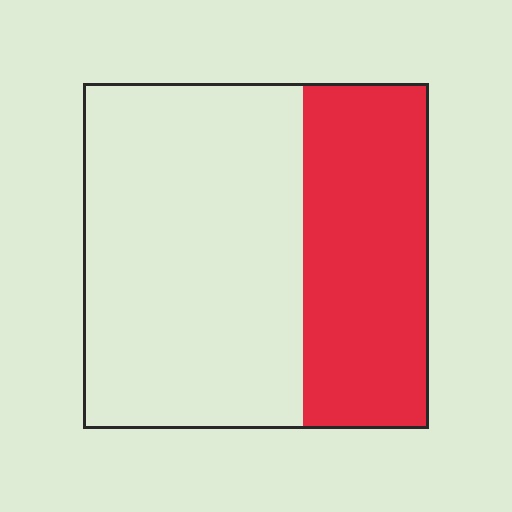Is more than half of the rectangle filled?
No.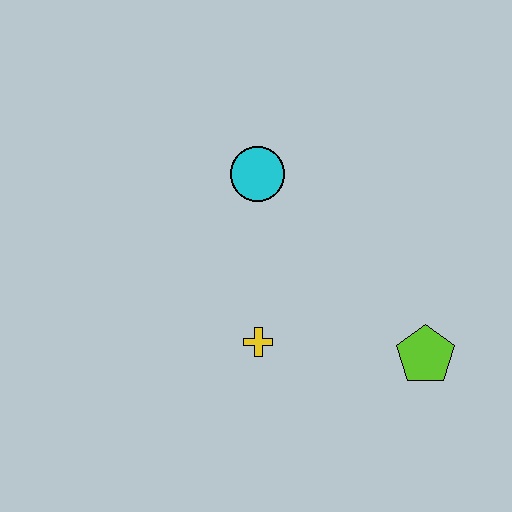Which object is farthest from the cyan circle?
The lime pentagon is farthest from the cyan circle.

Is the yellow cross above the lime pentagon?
Yes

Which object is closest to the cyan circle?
The yellow cross is closest to the cyan circle.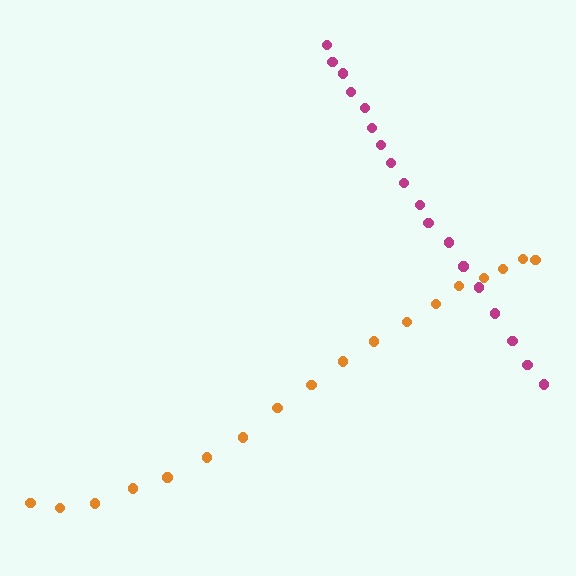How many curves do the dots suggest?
There are 2 distinct paths.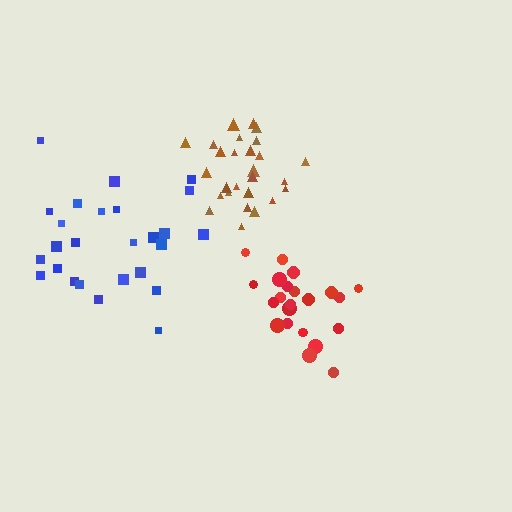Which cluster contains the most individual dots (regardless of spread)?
Brown (27).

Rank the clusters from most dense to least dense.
brown, red, blue.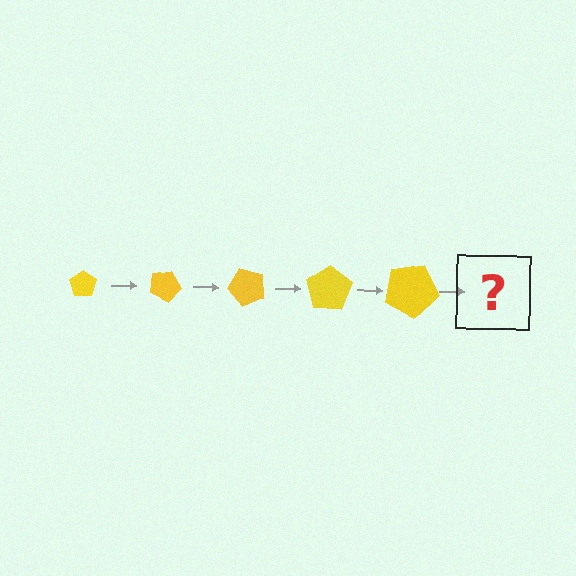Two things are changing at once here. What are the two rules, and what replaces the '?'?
The two rules are that the pentagon grows larger each step and it rotates 25 degrees each step. The '?' should be a pentagon, larger than the previous one and rotated 125 degrees from the start.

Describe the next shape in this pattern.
It should be a pentagon, larger than the previous one and rotated 125 degrees from the start.